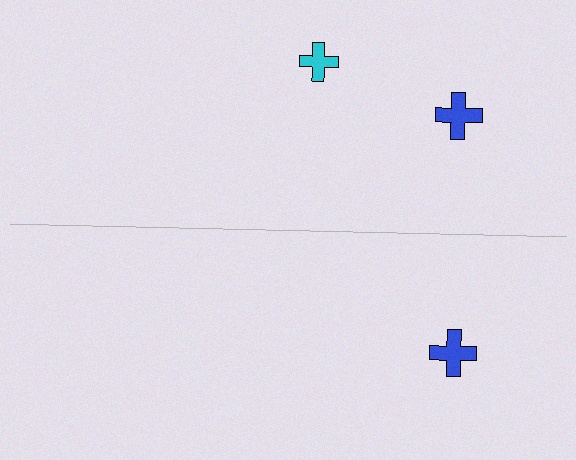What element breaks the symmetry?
A cyan cross is missing from the bottom side.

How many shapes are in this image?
There are 3 shapes in this image.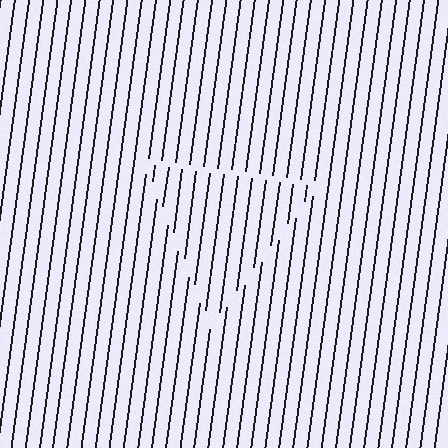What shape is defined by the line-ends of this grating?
An illusory triangle. The interior of the shape contains the same grating, shifted by half a period — the contour is defined by the phase discontinuity where line-ends from the inner and outer gratings abut.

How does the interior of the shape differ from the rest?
The interior of the shape contains the same grating, shifted by half a period — the contour is defined by the phase discontinuity where line-ends from the inner and outer gratings abut.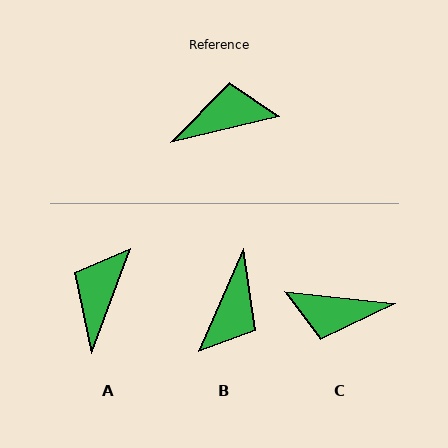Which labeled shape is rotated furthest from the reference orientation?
C, about 160 degrees away.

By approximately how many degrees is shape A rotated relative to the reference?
Approximately 56 degrees counter-clockwise.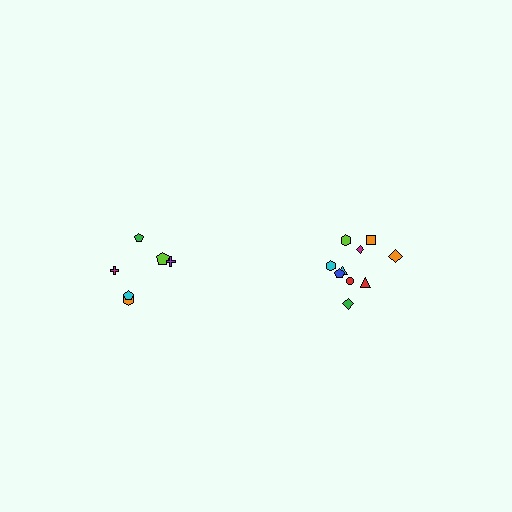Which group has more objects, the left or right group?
The right group.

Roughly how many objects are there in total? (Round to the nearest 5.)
Roughly 15 objects in total.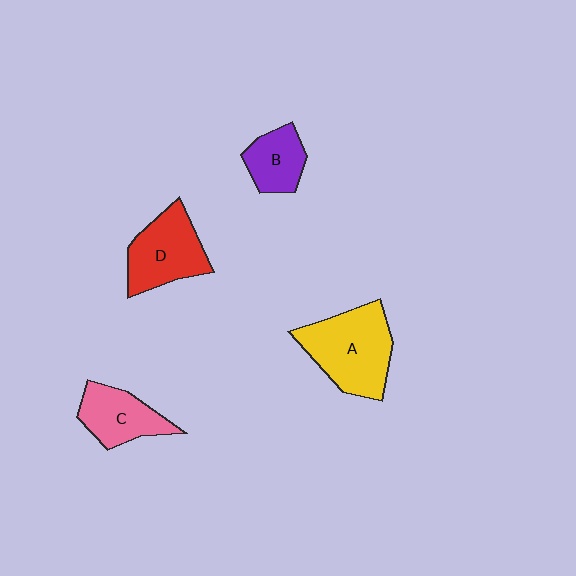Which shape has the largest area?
Shape A (yellow).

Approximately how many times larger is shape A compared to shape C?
Approximately 1.6 times.